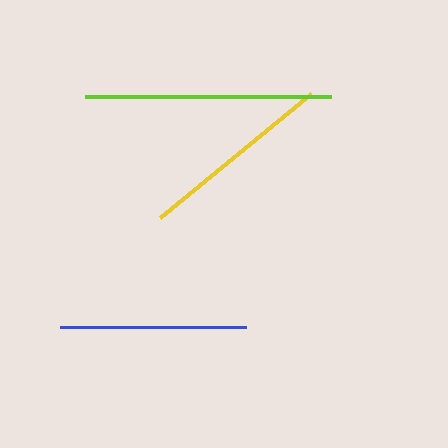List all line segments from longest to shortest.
From longest to shortest: lime, yellow, blue.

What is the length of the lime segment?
The lime segment is approximately 245 pixels long.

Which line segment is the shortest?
The blue line is the shortest at approximately 186 pixels.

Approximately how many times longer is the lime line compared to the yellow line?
The lime line is approximately 1.3 times the length of the yellow line.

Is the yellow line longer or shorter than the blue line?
The yellow line is longer than the blue line.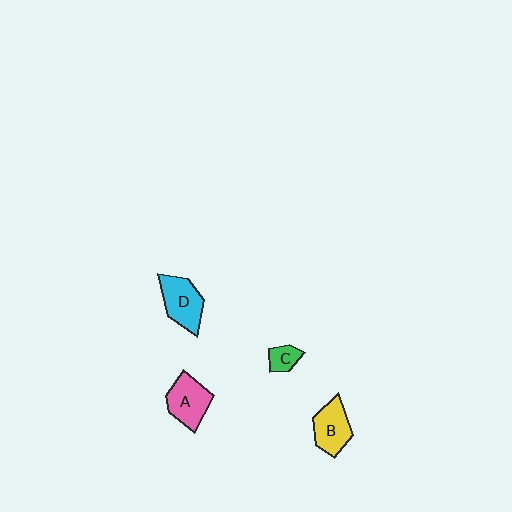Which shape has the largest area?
Shape D (cyan).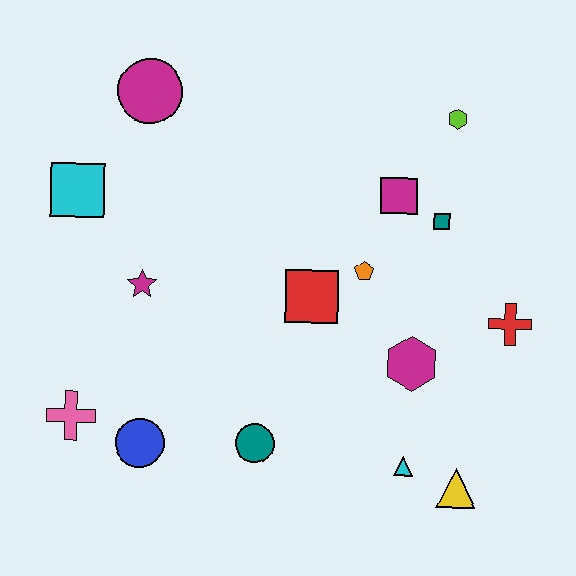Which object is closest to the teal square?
The magenta square is closest to the teal square.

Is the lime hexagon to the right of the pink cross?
Yes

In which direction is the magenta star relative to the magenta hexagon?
The magenta star is to the left of the magenta hexagon.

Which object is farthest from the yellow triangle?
The magenta circle is farthest from the yellow triangle.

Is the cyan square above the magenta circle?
No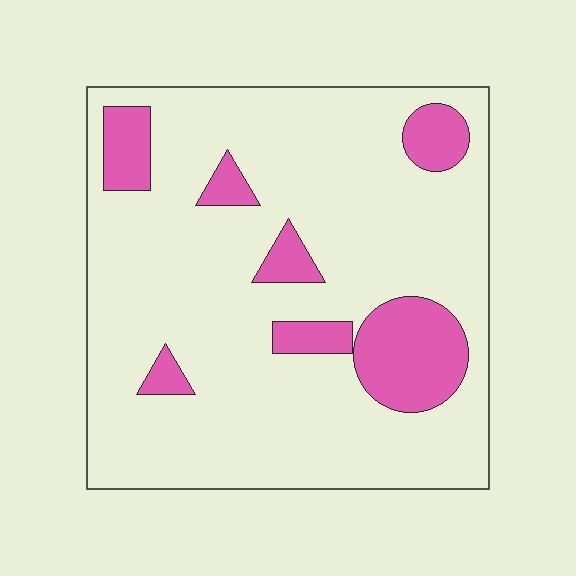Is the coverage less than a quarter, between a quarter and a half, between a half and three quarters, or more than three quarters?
Less than a quarter.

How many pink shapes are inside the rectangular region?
7.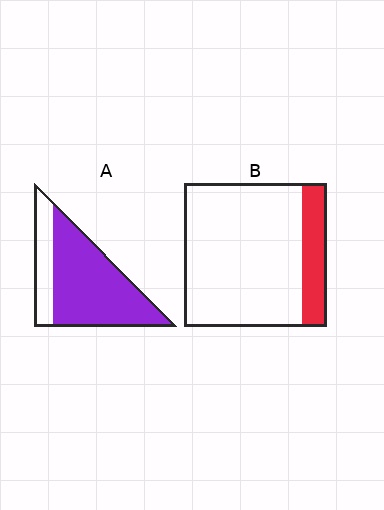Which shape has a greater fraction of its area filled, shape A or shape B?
Shape A.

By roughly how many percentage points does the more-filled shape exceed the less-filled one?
By roughly 60 percentage points (A over B).